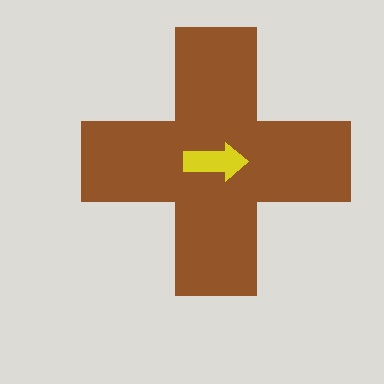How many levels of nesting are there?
2.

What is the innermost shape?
The yellow arrow.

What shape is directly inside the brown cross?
The yellow arrow.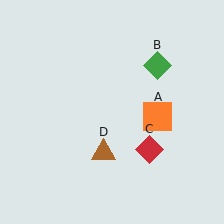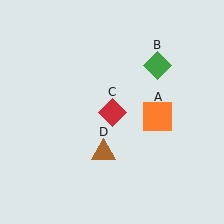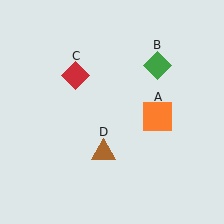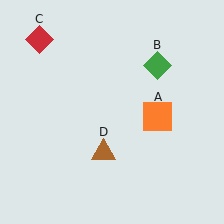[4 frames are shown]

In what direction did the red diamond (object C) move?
The red diamond (object C) moved up and to the left.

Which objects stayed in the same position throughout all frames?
Orange square (object A) and green diamond (object B) and brown triangle (object D) remained stationary.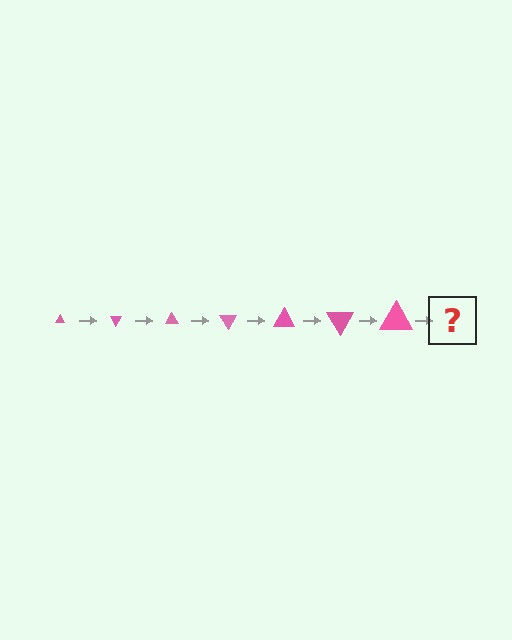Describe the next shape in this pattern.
It should be a triangle, larger than the previous one and rotated 420 degrees from the start.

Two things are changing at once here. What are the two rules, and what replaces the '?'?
The two rules are that the triangle grows larger each step and it rotates 60 degrees each step. The '?' should be a triangle, larger than the previous one and rotated 420 degrees from the start.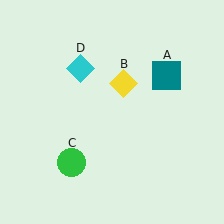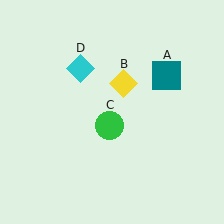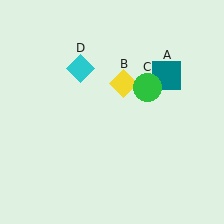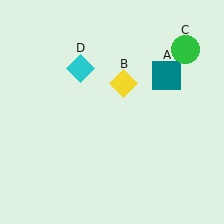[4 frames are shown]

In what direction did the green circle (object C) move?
The green circle (object C) moved up and to the right.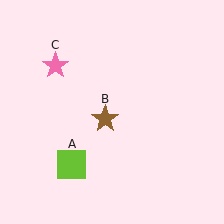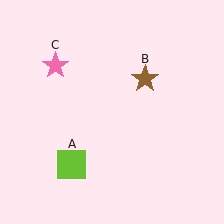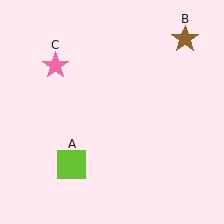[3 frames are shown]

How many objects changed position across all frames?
1 object changed position: brown star (object B).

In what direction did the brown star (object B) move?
The brown star (object B) moved up and to the right.